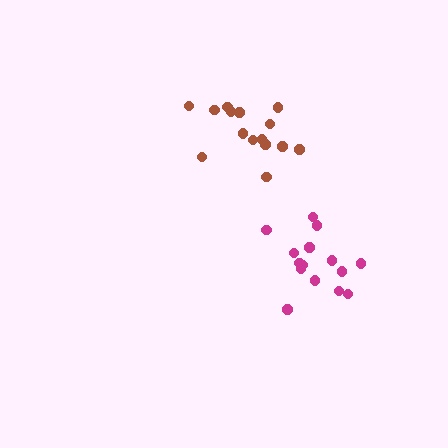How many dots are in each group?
Group 1: 15 dots, Group 2: 15 dots (30 total).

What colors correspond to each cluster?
The clusters are colored: magenta, brown.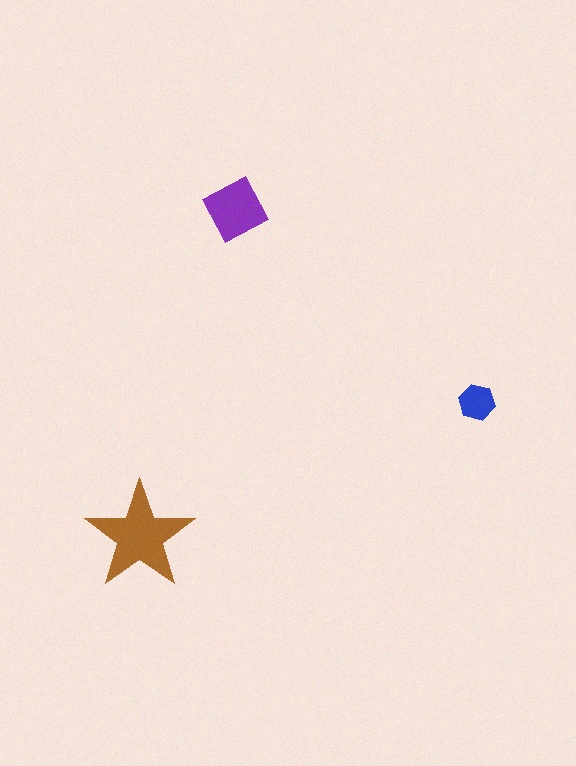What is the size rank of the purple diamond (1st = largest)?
2nd.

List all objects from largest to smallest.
The brown star, the purple diamond, the blue hexagon.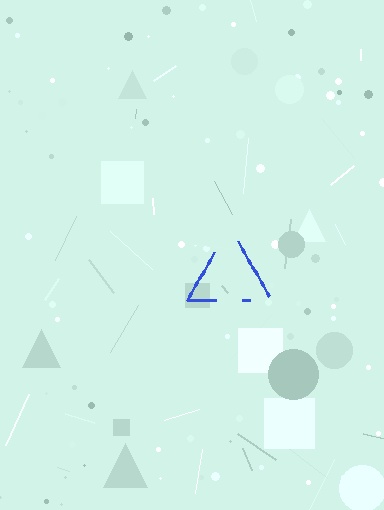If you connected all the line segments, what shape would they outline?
They would outline a triangle.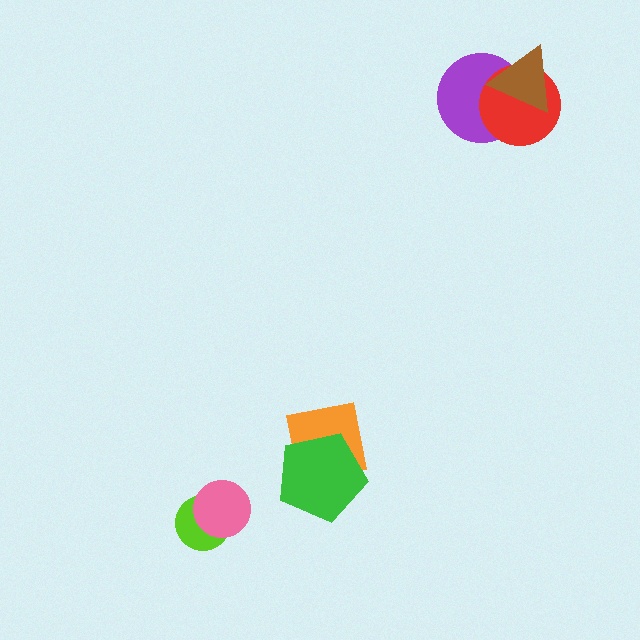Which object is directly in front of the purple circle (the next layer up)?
The red circle is directly in front of the purple circle.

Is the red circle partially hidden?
Yes, it is partially covered by another shape.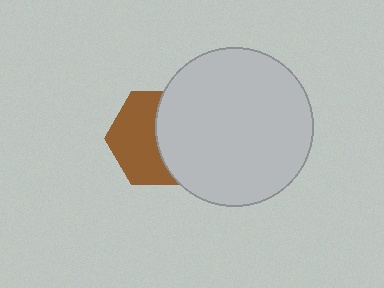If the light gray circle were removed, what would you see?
You would see the complete brown hexagon.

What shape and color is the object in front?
The object in front is a light gray circle.